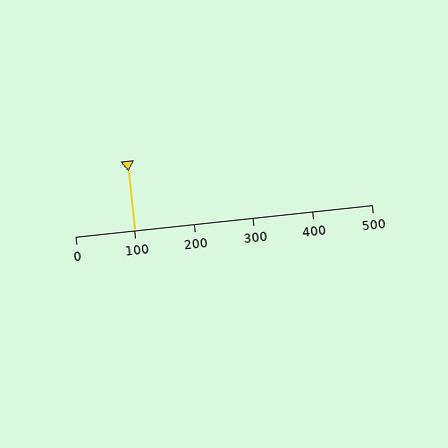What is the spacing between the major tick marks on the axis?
The major ticks are spaced 100 apart.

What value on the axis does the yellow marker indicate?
The marker indicates approximately 100.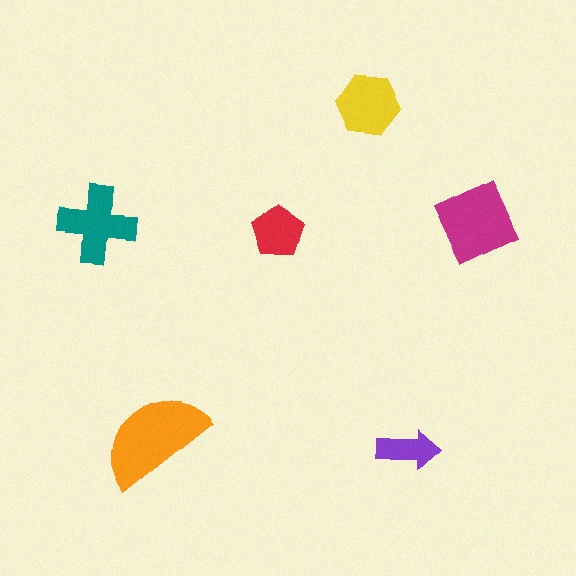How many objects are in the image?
There are 6 objects in the image.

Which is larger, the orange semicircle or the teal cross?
The orange semicircle.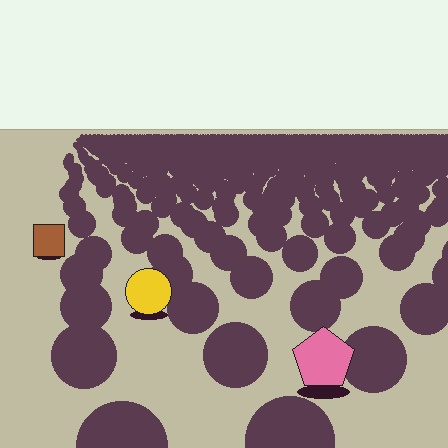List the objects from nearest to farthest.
From nearest to farthest: the pink pentagon, the yellow circle, the brown square.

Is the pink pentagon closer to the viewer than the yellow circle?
Yes. The pink pentagon is closer — you can tell from the texture gradient: the ground texture is coarser near it.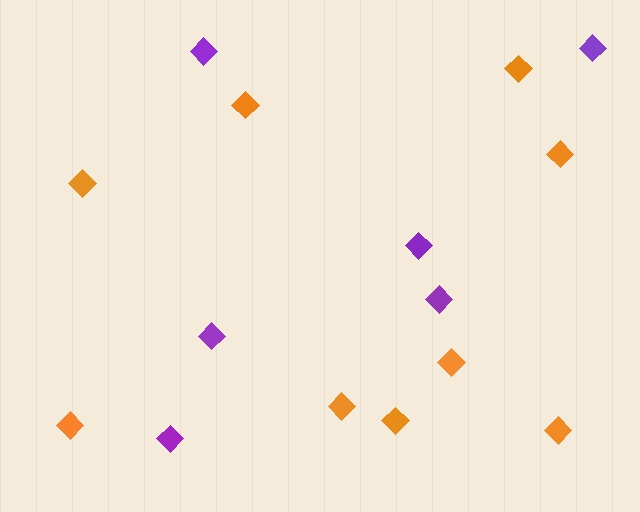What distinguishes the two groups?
There are 2 groups: one group of purple diamonds (6) and one group of orange diamonds (9).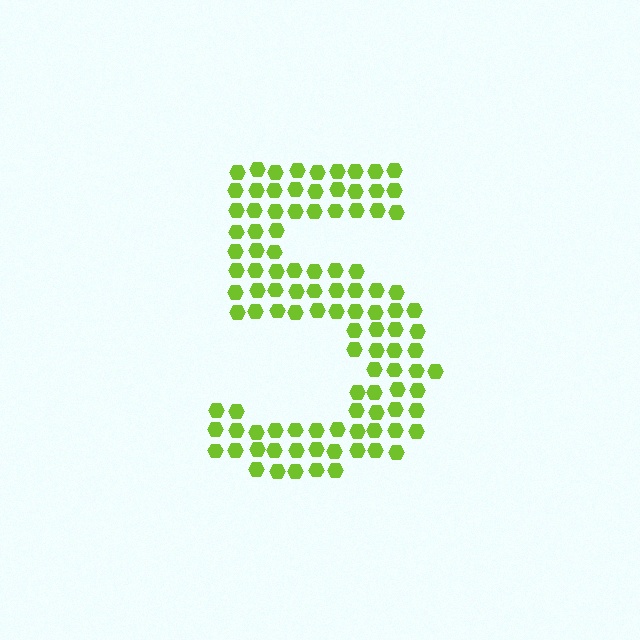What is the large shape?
The large shape is the digit 5.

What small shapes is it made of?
It is made of small hexagons.